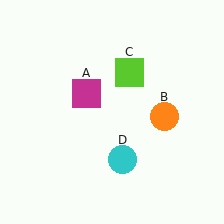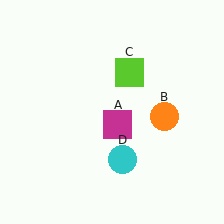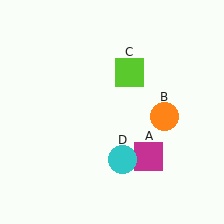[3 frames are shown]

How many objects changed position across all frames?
1 object changed position: magenta square (object A).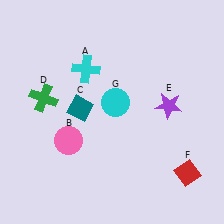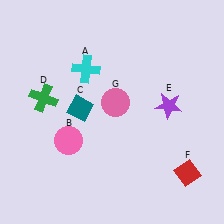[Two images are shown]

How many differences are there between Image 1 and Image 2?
There is 1 difference between the two images.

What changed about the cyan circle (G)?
In Image 1, G is cyan. In Image 2, it changed to pink.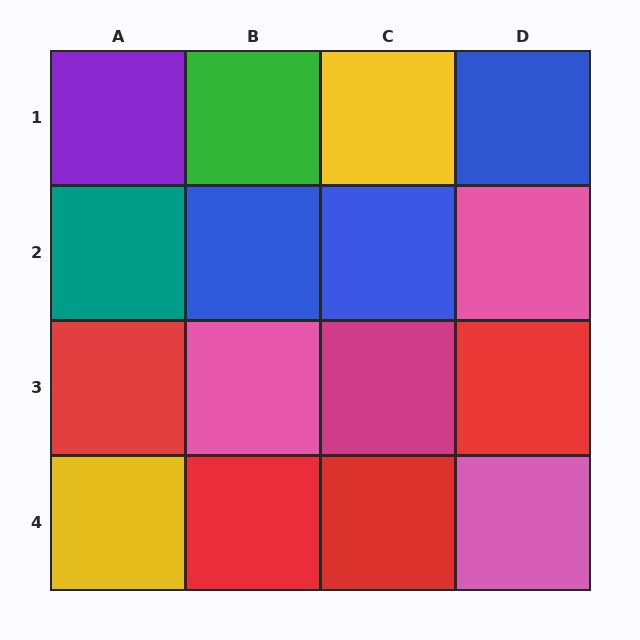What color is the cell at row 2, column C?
Blue.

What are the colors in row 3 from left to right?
Red, pink, magenta, red.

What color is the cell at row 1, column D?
Blue.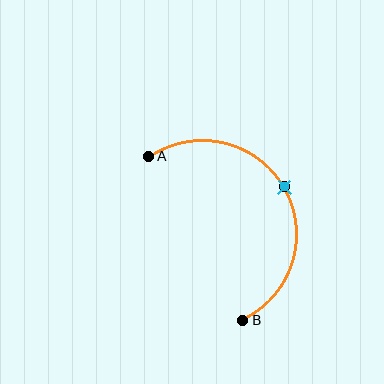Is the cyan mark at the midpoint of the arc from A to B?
Yes. The cyan mark lies on the arc at equal arc-length from both A and B — it is the arc midpoint.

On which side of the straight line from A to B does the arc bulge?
The arc bulges to the right of the straight line connecting A and B.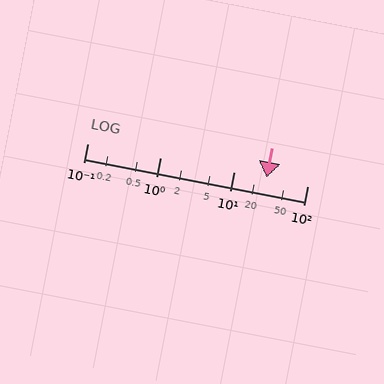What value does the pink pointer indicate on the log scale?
The pointer indicates approximately 28.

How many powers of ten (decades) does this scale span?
The scale spans 3 decades, from 0.1 to 100.